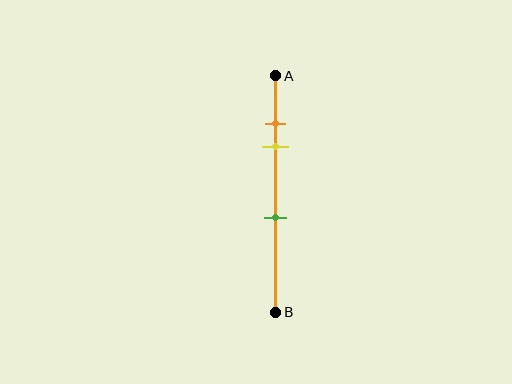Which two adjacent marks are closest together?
The orange and yellow marks are the closest adjacent pair.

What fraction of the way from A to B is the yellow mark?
The yellow mark is approximately 30% (0.3) of the way from A to B.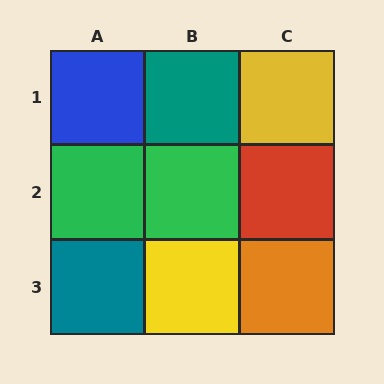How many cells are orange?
1 cell is orange.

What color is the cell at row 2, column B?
Green.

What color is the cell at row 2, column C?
Red.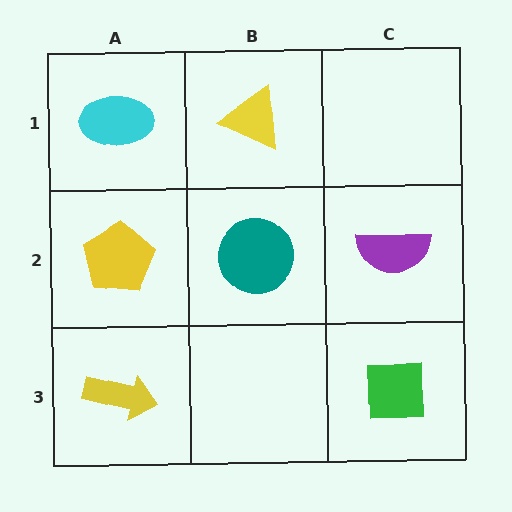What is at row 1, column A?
A cyan ellipse.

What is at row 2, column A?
A yellow pentagon.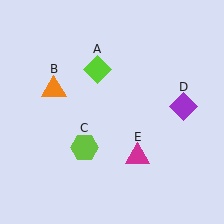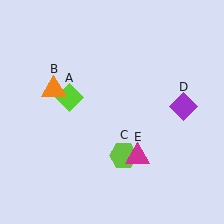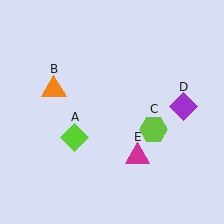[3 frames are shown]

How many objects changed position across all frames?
2 objects changed position: lime diamond (object A), lime hexagon (object C).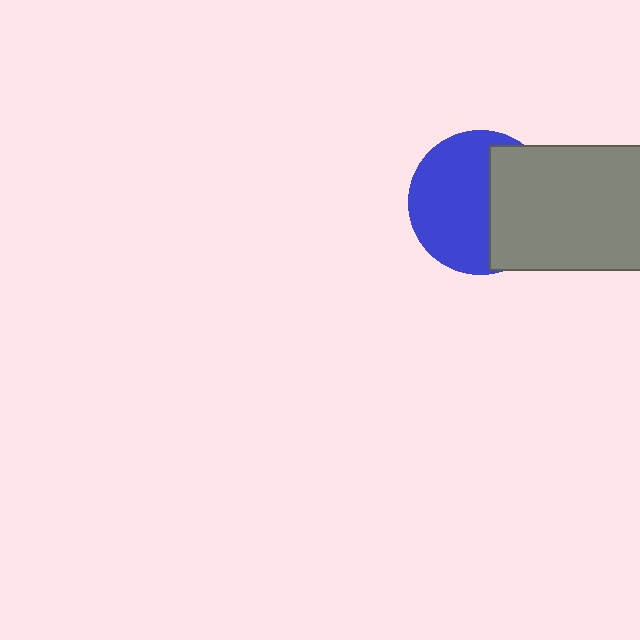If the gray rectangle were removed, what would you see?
You would see the complete blue circle.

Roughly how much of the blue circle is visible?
About half of it is visible (roughly 60%).